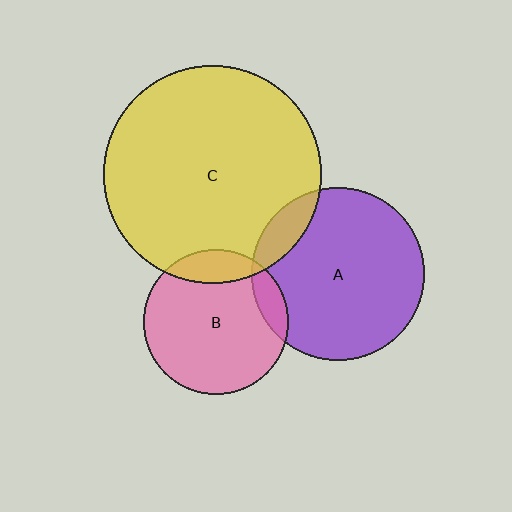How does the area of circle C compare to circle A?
Approximately 1.6 times.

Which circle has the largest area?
Circle C (yellow).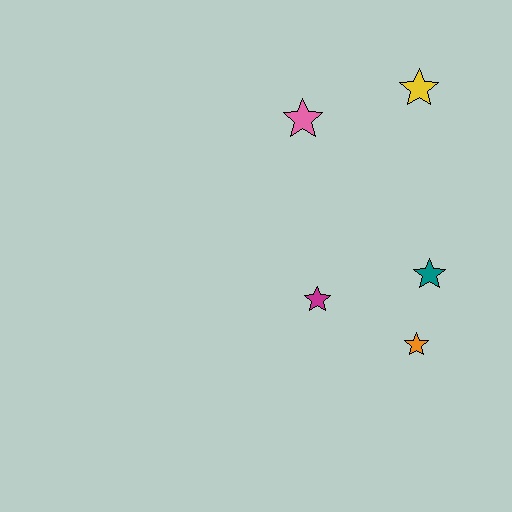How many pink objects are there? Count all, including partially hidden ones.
There is 1 pink object.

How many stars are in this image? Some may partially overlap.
There are 5 stars.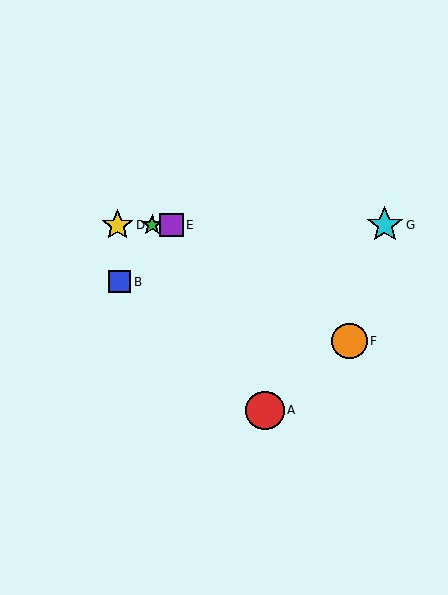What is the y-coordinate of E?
Object E is at y≈225.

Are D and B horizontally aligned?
No, D is at y≈225 and B is at y≈282.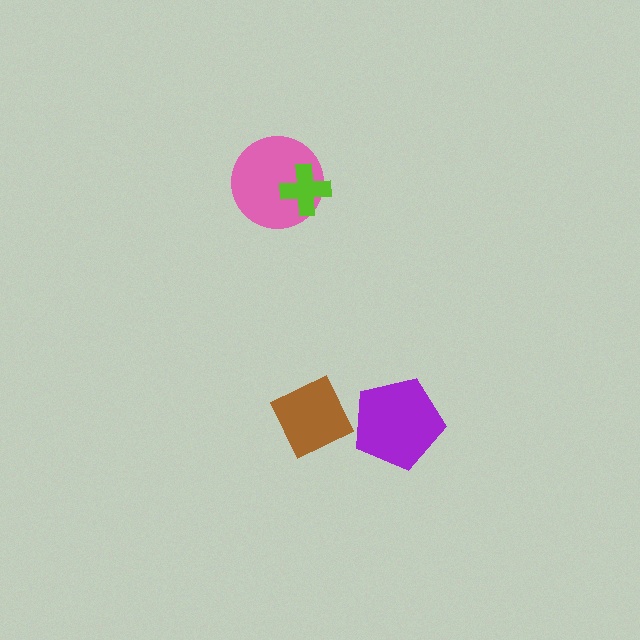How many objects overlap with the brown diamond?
0 objects overlap with the brown diamond.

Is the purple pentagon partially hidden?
No, no other shape covers it.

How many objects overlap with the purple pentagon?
0 objects overlap with the purple pentagon.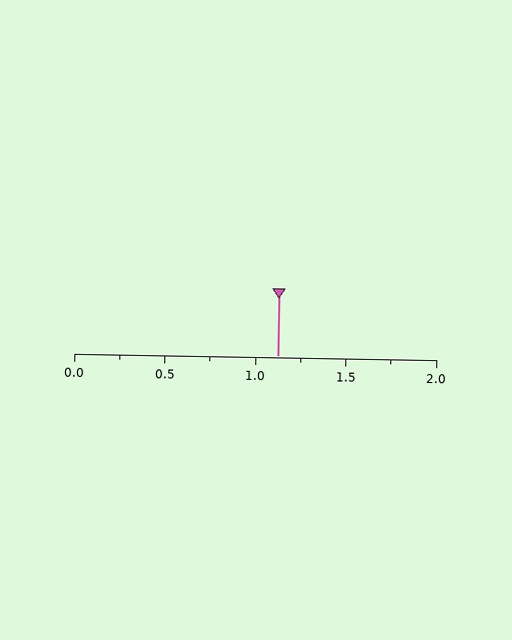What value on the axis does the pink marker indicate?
The marker indicates approximately 1.12.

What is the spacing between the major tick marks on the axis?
The major ticks are spaced 0.5 apart.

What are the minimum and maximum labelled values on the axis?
The axis runs from 0.0 to 2.0.